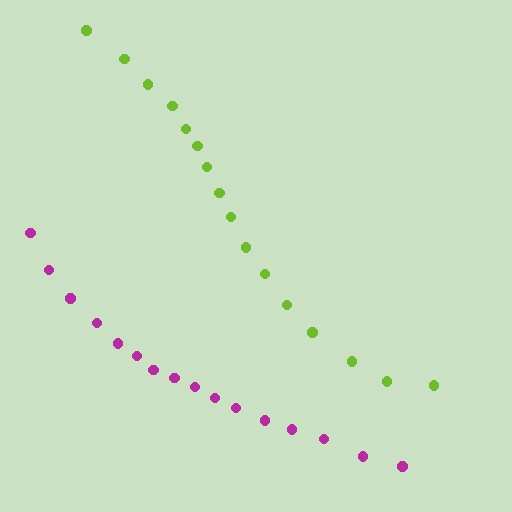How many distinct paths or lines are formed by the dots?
There are 2 distinct paths.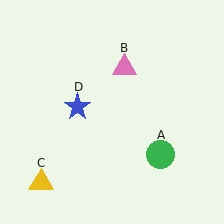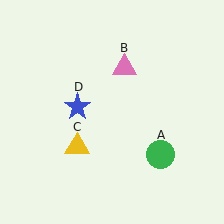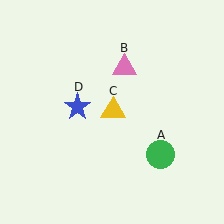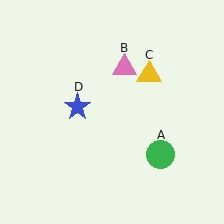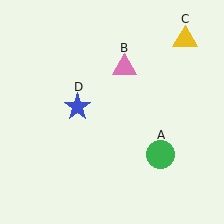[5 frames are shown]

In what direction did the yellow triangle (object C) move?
The yellow triangle (object C) moved up and to the right.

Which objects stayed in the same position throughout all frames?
Green circle (object A) and pink triangle (object B) and blue star (object D) remained stationary.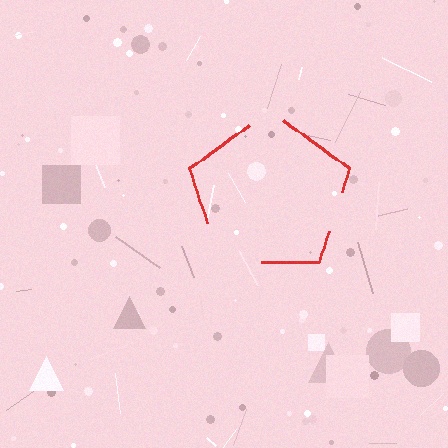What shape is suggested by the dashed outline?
The dashed outline suggests a pentagon.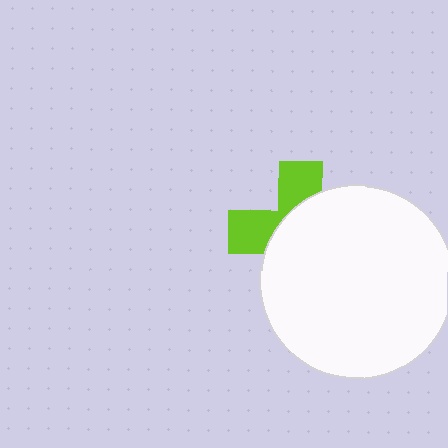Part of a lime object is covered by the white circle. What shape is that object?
It is a cross.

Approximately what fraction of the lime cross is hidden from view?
Roughly 64% of the lime cross is hidden behind the white circle.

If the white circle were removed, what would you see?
You would see the complete lime cross.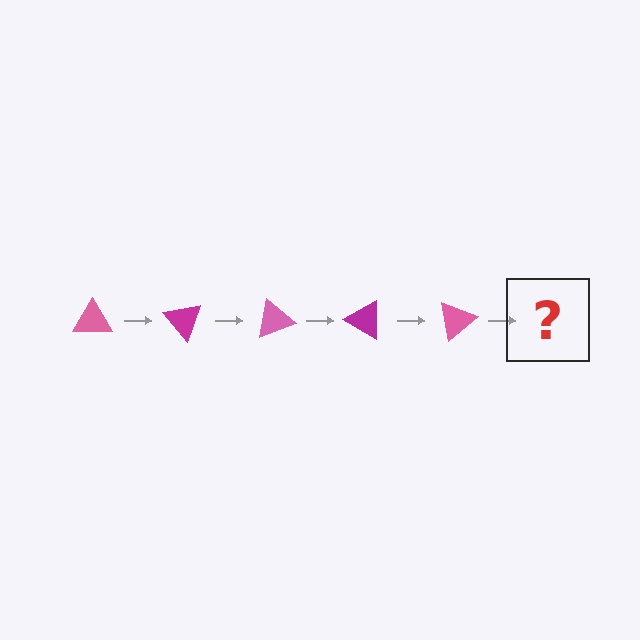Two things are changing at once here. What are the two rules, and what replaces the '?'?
The two rules are that it rotates 50 degrees each step and the color cycles through pink and magenta. The '?' should be a magenta triangle, rotated 250 degrees from the start.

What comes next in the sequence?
The next element should be a magenta triangle, rotated 250 degrees from the start.